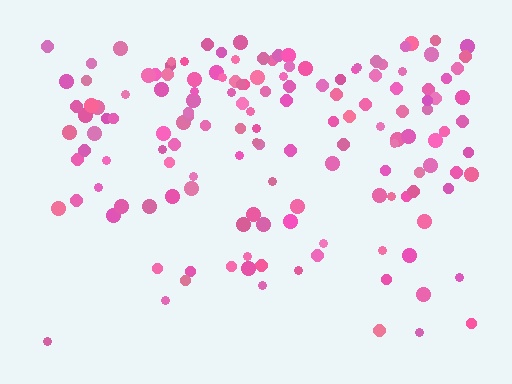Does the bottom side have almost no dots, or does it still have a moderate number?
Still a moderate number, just noticeably fewer than the top.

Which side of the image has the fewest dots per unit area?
The bottom.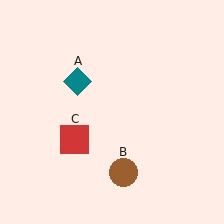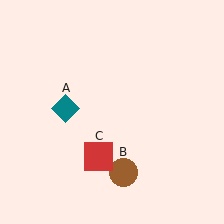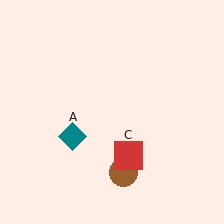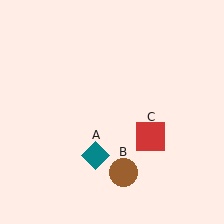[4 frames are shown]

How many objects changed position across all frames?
2 objects changed position: teal diamond (object A), red square (object C).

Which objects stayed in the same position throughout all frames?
Brown circle (object B) remained stationary.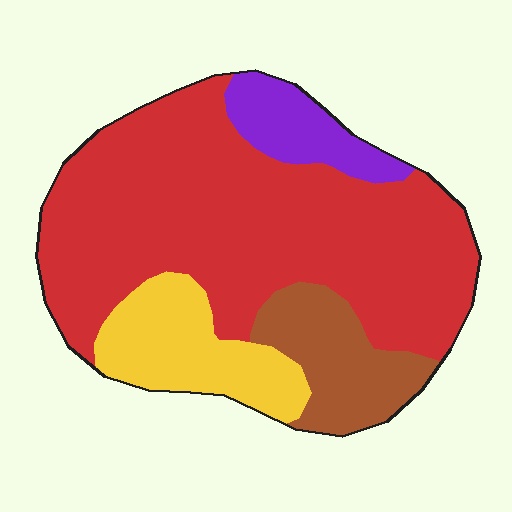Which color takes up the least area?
Purple, at roughly 10%.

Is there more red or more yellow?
Red.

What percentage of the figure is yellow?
Yellow covers 15% of the figure.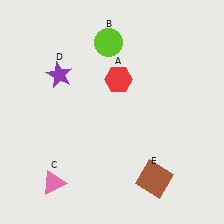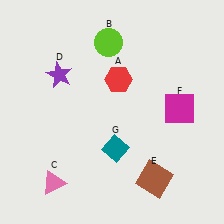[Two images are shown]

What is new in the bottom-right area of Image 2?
A teal diamond (G) was added in the bottom-right area of Image 2.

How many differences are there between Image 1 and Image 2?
There are 2 differences between the two images.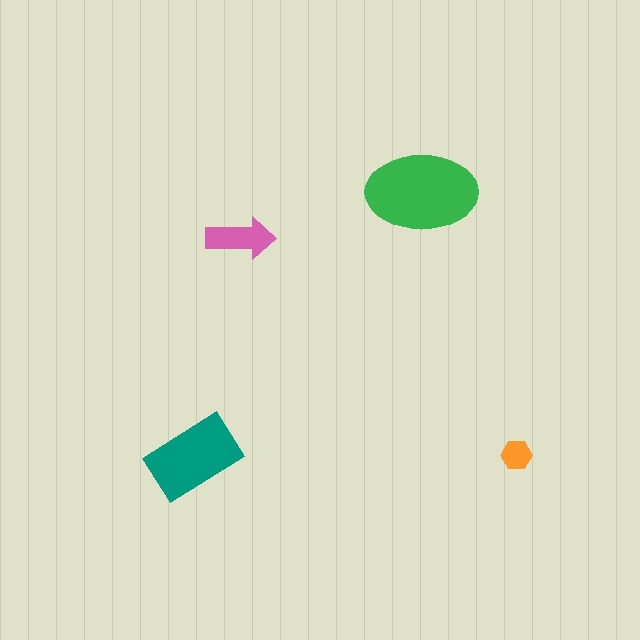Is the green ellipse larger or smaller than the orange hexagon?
Larger.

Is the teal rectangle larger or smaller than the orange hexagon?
Larger.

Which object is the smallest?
The orange hexagon.